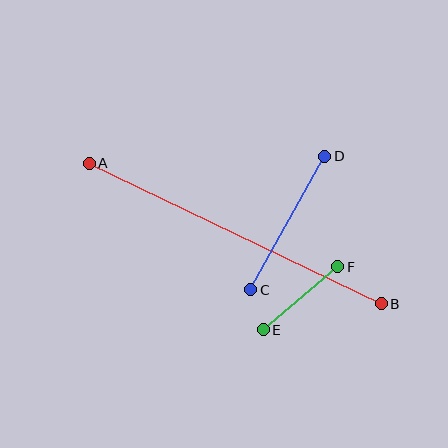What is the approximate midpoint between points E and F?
The midpoint is at approximately (300, 298) pixels.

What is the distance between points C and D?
The distance is approximately 153 pixels.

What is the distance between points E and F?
The distance is approximately 98 pixels.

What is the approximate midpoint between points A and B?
The midpoint is at approximately (235, 234) pixels.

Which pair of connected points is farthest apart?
Points A and B are farthest apart.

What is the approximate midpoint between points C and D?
The midpoint is at approximately (288, 223) pixels.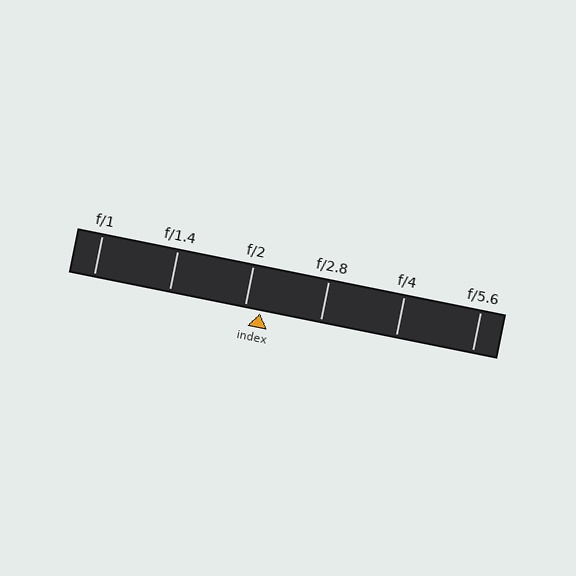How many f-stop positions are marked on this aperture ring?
There are 6 f-stop positions marked.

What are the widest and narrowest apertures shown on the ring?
The widest aperture shown is f/1 and the narrowest is f/5.6.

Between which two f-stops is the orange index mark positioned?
The index mark is between f/2 and f/2.8.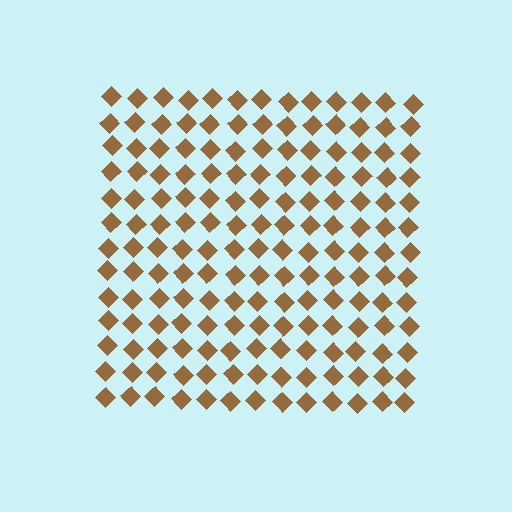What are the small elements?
The small elements are diamonds.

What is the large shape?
The large shape is a square.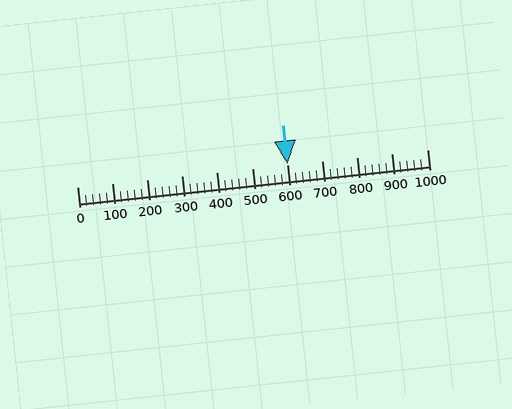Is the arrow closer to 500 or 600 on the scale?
The arrow is closer to 600.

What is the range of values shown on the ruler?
The ruler shows values from 0 to 1000.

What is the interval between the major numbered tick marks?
The major tick marks are spaced 100 units apart.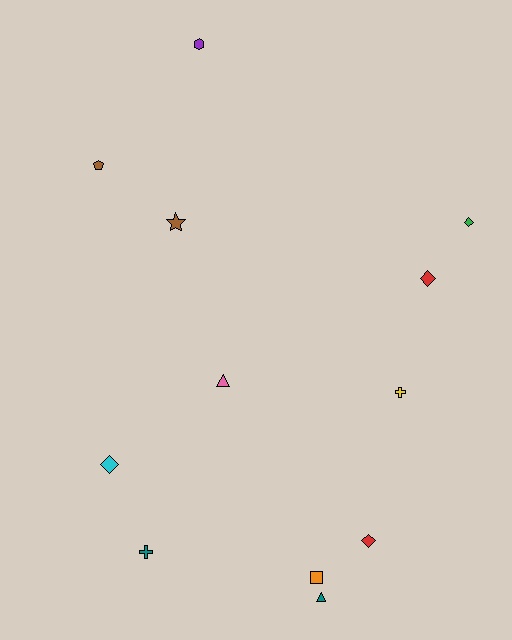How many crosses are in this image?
There are 2 crosses.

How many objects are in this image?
There are 12 objects.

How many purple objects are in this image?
There is 1 purple object.